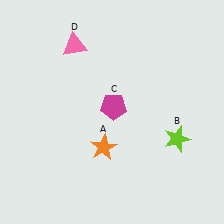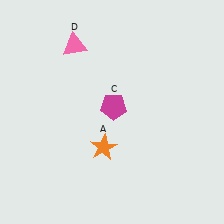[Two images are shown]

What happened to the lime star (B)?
The lime star (B) was removed in Image 2. It was in the bottom-right area of Image 1.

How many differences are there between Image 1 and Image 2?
There is 1 difference between the two images.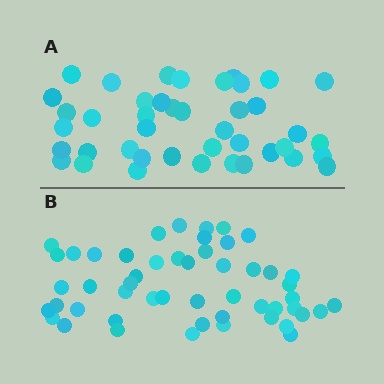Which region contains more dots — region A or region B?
Region B (the bottom region) has more dots.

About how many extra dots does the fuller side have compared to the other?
Region B has roughly 8 or so more dots than region A.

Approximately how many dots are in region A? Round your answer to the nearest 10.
About 40 dots. (The exact count is 42, which rounds to 40.)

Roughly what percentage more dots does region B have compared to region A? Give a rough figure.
About 20% more.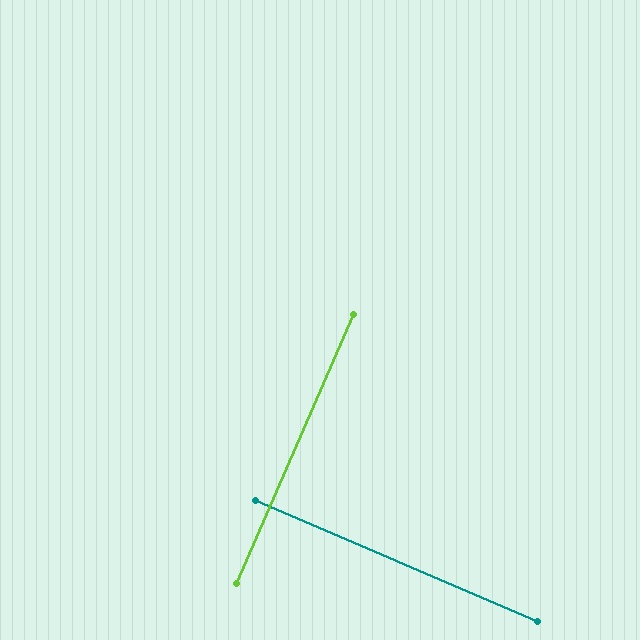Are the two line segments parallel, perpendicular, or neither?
Perpendicular — they meet at approximately 90°.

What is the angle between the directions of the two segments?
Approximately 90 degrees.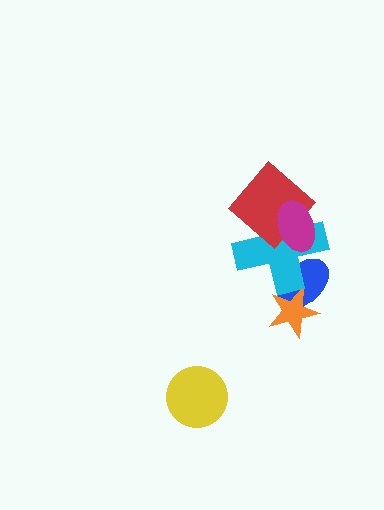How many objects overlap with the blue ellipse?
2 objects overlap with the blue ellipse.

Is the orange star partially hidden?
No, no other shape covers it.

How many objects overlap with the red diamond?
2 objects overlap with the red diamond.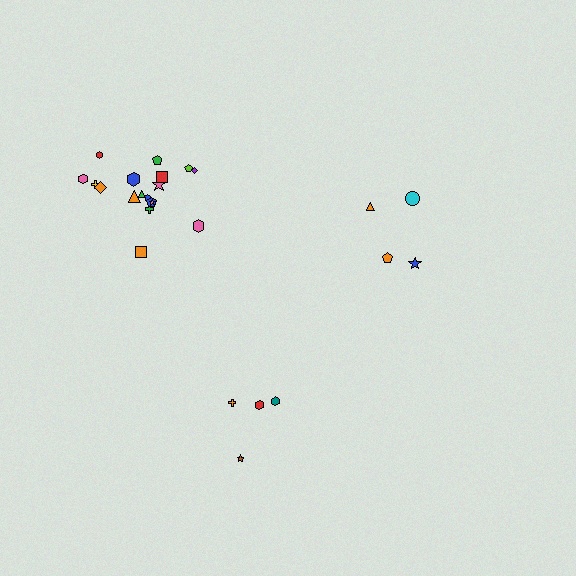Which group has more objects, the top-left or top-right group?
The top-left group.